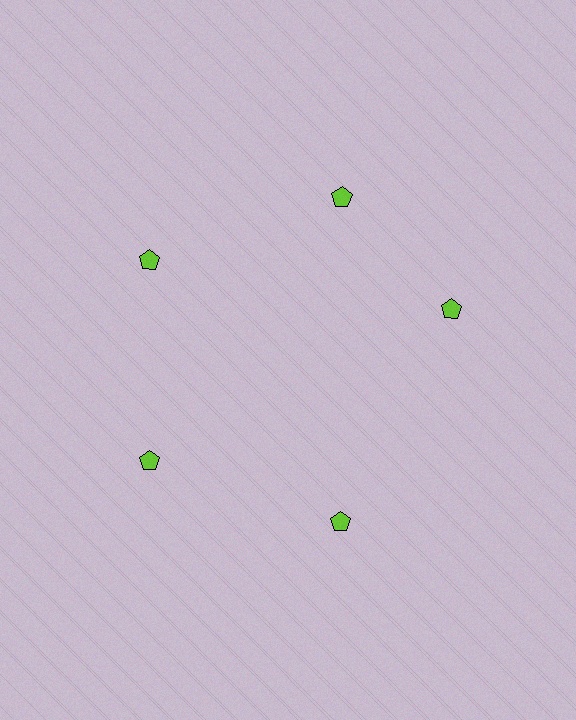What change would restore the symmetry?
The symmetry would be restored by rotating it back into even spacing with its neighbors so that all 5 pentagons sit at equal angles and equal distance from the center.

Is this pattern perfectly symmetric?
No. The 5 lime pentagons are arranged in a ring, but one element near the 3 o'clock position is rotated out of alignment along the ring, breaking the 5-fold rotational symmetry.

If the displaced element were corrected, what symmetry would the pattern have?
It would have 5-fold rotational symmetry — the pattern would map onto itself every 72 degrees.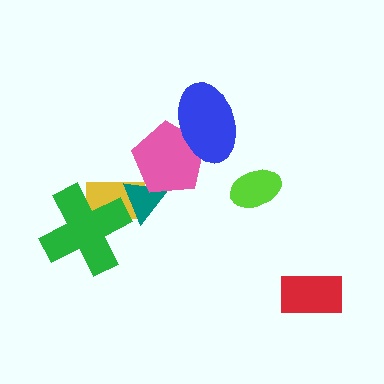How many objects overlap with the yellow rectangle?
2 objects overlap with the yellow rectangle.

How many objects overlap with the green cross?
1 object overlaps with the green cross.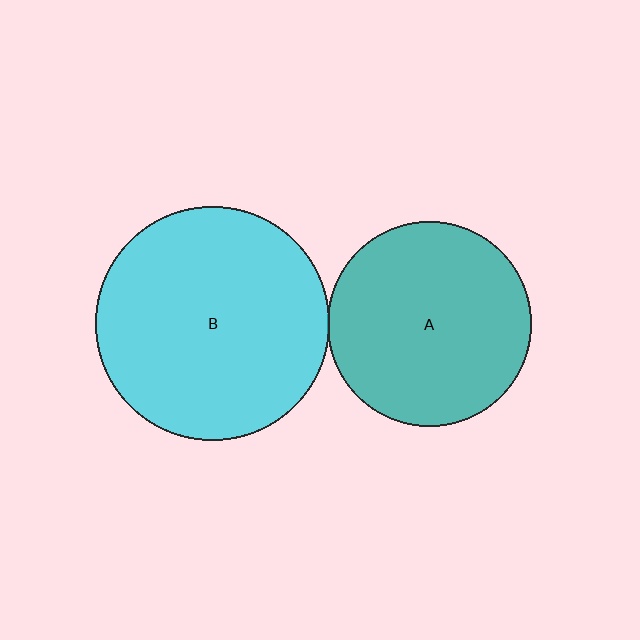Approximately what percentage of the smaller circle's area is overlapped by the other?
Approximately 5%.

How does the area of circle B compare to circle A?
Approximately 1.3 times.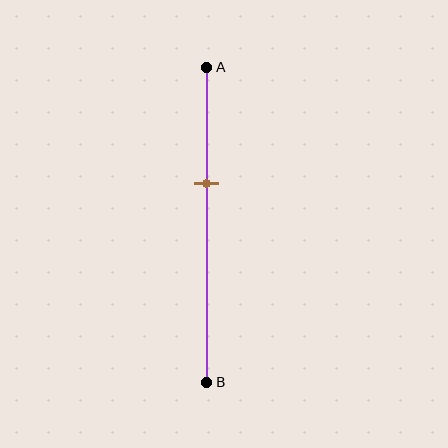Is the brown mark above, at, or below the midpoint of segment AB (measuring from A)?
The brown mark is above the midpoint of segment AB.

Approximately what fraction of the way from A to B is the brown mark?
The brown mark is approximately 35% of the way from A to B.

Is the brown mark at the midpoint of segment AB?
No, the mark is at about 35% from A, not at the 50% midpoint.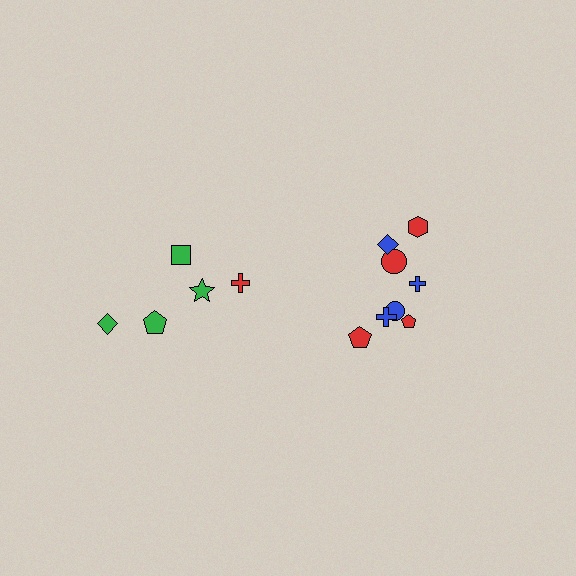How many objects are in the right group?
There are 8 objects.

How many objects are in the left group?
There are 5 objects.